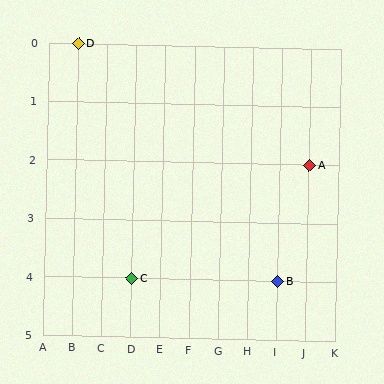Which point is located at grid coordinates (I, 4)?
Point B is at (I, 4).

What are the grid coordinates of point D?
Point D is at grid coordinates (B, 0).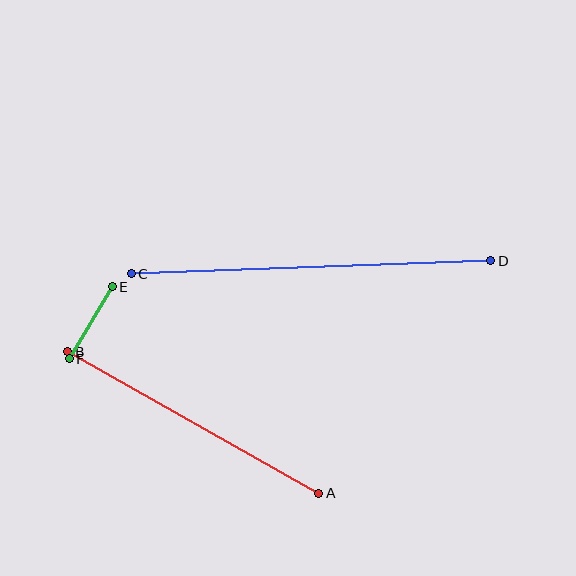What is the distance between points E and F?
The distance is approximately 84 pixels.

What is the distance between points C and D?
The distance is approximately 360 pixels.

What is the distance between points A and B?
The distance is approximately 288 pixels.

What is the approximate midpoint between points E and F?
The midpoint is at approximately (91, 323) pixels.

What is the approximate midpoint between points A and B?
The midpoint is at approximately (193, 423) pixels.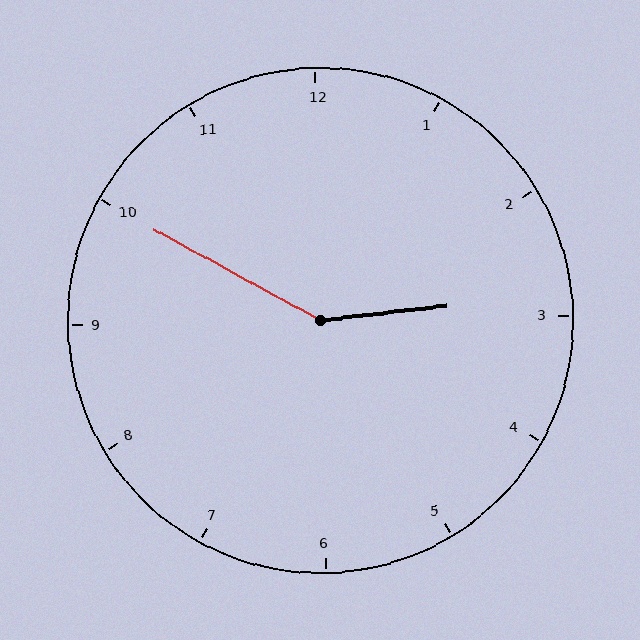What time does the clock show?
2:50.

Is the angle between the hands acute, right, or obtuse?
It is obtuse.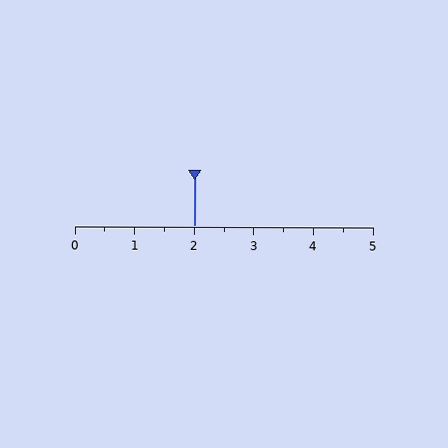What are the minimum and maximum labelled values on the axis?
The axis runs from 0 to 5.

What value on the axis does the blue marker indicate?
The marker indicates approximately 2.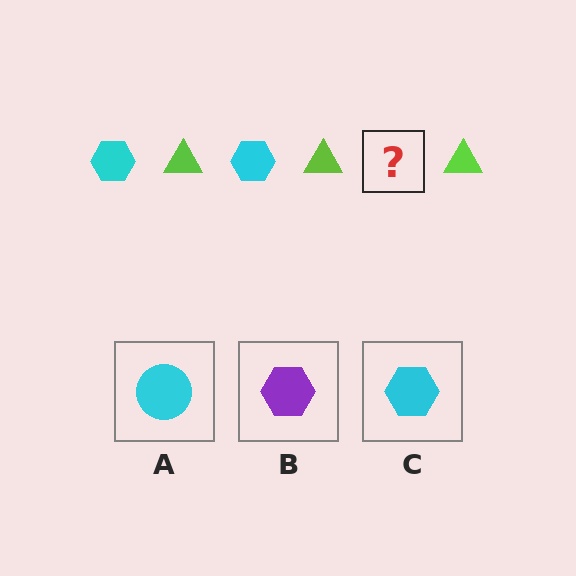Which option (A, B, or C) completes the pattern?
C.